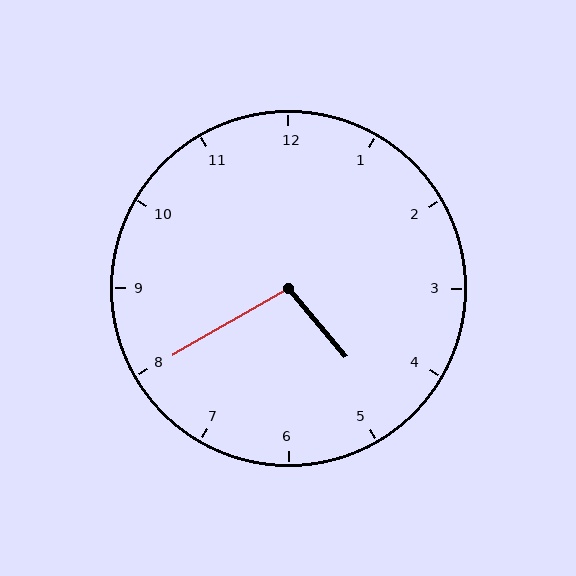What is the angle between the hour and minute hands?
Approximately 100 degrees.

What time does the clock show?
4:40.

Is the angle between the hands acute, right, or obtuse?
It is obtuse.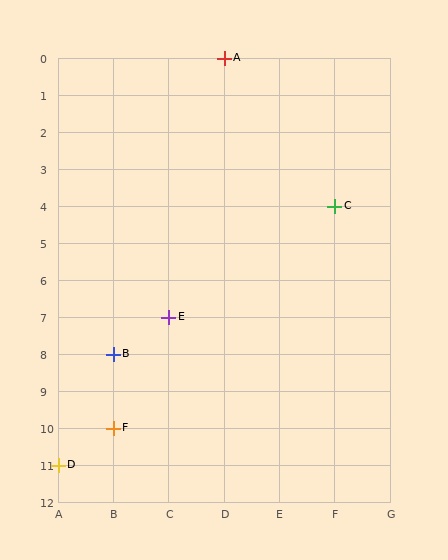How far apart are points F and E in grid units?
Points F and E are 1 column and 3 rows apart (about 3.2 grid units diagonally).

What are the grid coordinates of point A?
Point A is at grid coordinates (D, 0).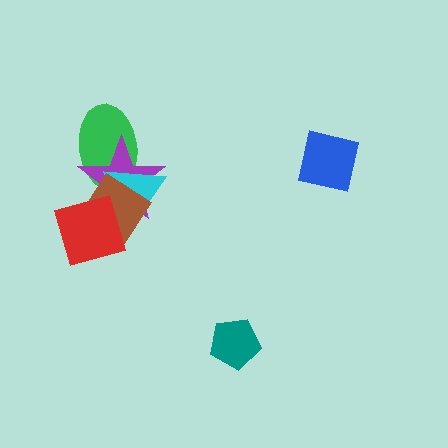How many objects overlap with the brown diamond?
4 objects overlap with the brown diamond.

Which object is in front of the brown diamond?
The red diamond is in front of the brown diamond.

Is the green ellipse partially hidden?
Yes, it is partially covered by another shape.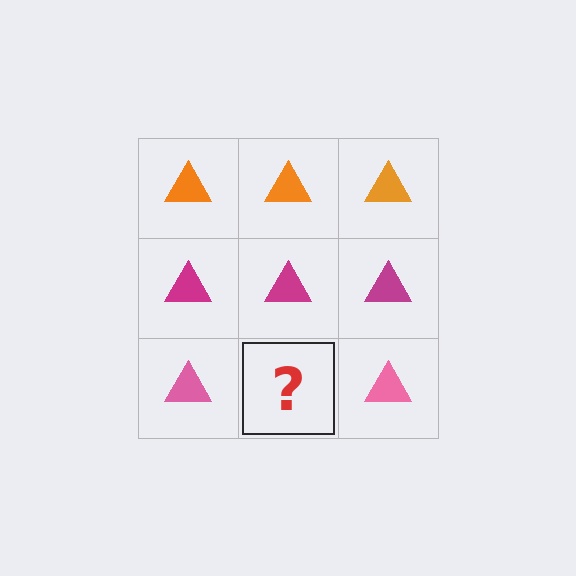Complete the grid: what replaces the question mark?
The question mark should be replaced with a pink triangle.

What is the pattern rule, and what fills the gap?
The rule is that each row has a consistent color. The gap should be filled with a pink triangle.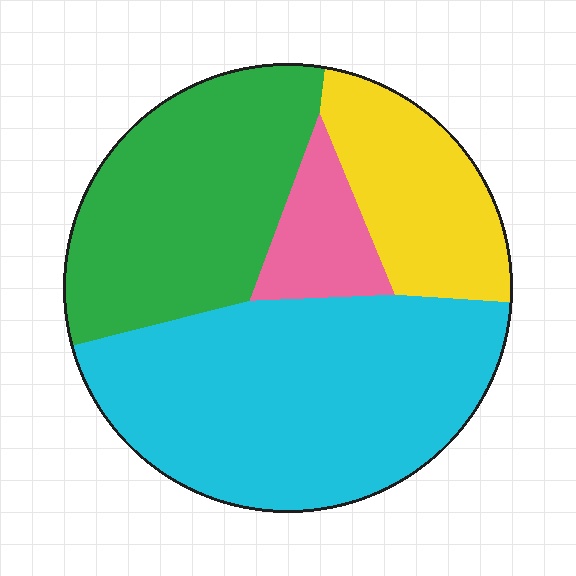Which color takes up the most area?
Cyan, at roughly 45%.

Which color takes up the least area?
Pink, at roughly 10%.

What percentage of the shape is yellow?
Yellow takes up about one sixth (1/6) of the shape.